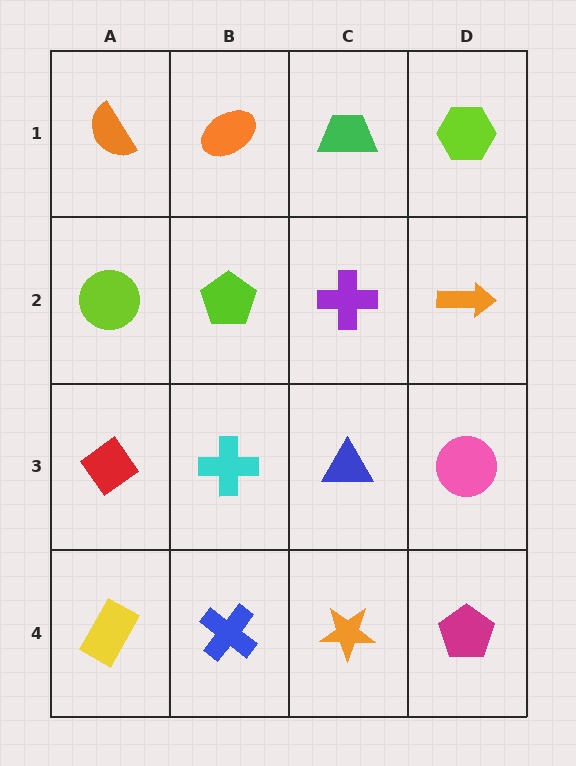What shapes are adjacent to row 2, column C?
A green trapezoid (row 1, column C), a blue triangle (row 3, column C), a lime pentagon (row 2, column B), an orange arrow (row 2, column D).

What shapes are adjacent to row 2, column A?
An orange semicircle (row 1, column A), a red diamond (row 3, column A), a lime pentagon (row 2, column B).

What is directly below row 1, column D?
An orange arrow.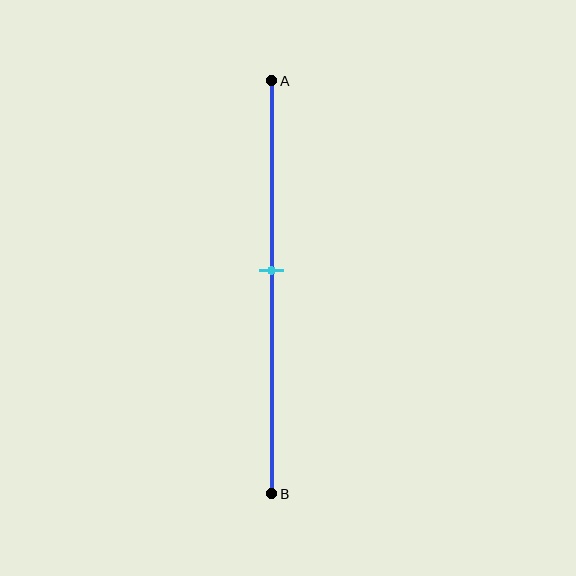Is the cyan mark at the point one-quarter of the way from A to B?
No, the mark is at about 45% from A, not at the 25% one-quarter point.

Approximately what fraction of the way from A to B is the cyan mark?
The cyan mark is approximately 45% of the way from A to B.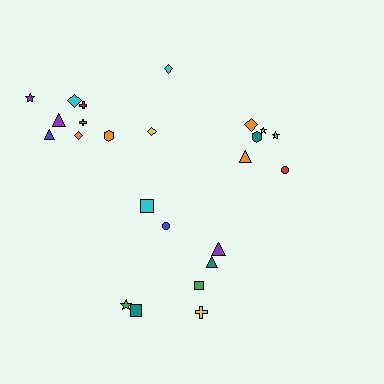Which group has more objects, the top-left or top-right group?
The top-left group.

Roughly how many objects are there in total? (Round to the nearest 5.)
Roughly 25 objects in total.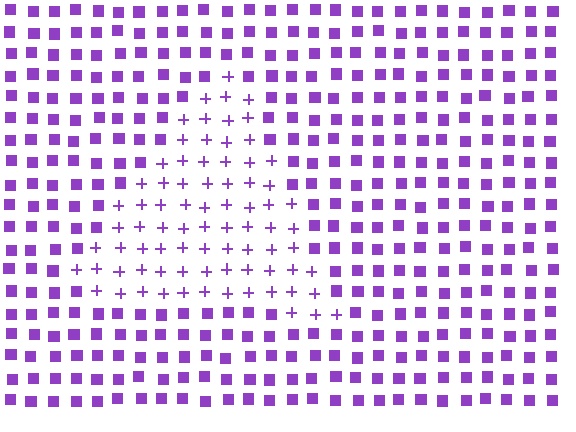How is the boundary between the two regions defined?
The boundary is defined by a change in element shape: plus signs inside vs. squares outside. All elements share the same color and spacing.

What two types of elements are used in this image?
The image uses plus signs inside the triangle region and squares outside it.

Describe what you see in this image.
The image is filled with small purple elements arranged in a uniform grid. A triangle-shaped region contains plus signs, while the surrounding area contains squares. The boundary is defined purely by the change in element shape.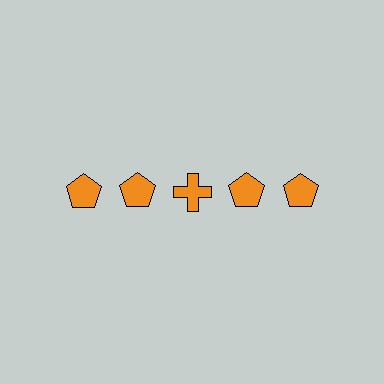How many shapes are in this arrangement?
There are 5 shapes arranged in a grid pattern.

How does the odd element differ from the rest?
It has a different shape: cross instead of pentagon.